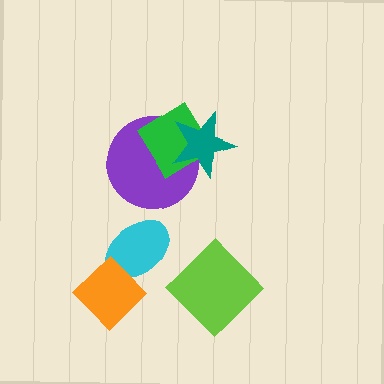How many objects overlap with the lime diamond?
0 objects overlap with the lime diamond.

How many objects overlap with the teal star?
2 objects overlap with the teal star.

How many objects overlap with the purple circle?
2 objects overlap with the purple circle.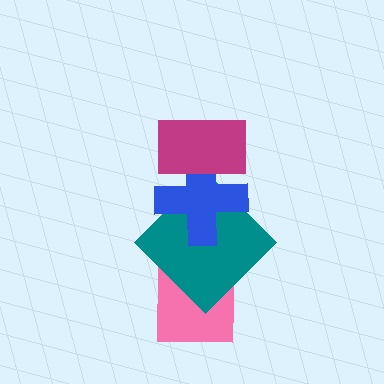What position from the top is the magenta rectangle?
The magenta rectangle is 1st from the top.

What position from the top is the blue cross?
The blue cross is 2nd from the top.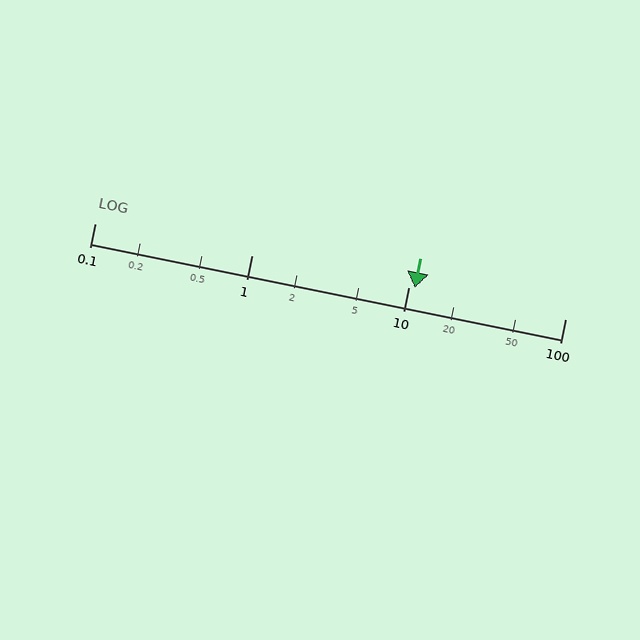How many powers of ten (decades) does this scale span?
The scale spans 3 decades, from 0.1 to 100.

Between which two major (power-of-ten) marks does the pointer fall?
The pointer is between 10 and 100.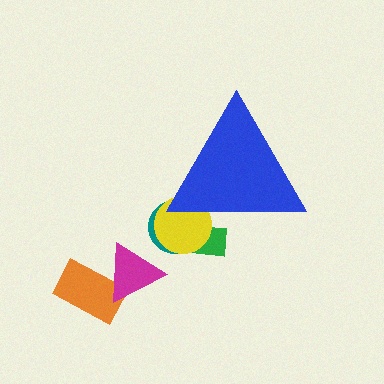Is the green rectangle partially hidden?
Yes, the green rectangle is partially hidden behind the blue triangle.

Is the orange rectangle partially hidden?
No, the orange rectangle is fully visible.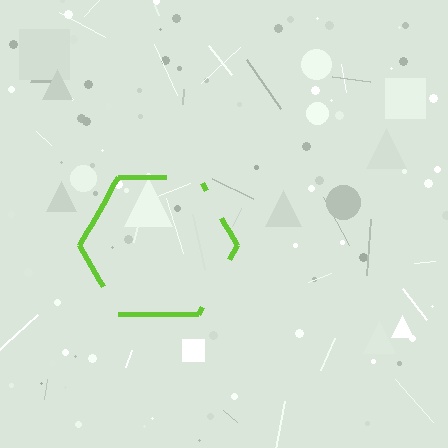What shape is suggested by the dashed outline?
The dashed outline suggests a hexagon.